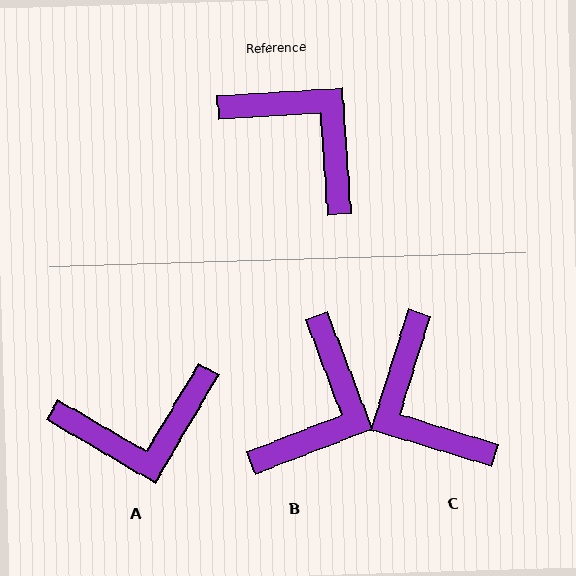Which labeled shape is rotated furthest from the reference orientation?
C, about 159 degrees away.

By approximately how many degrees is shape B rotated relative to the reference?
Approximately 73 degrees clockwise.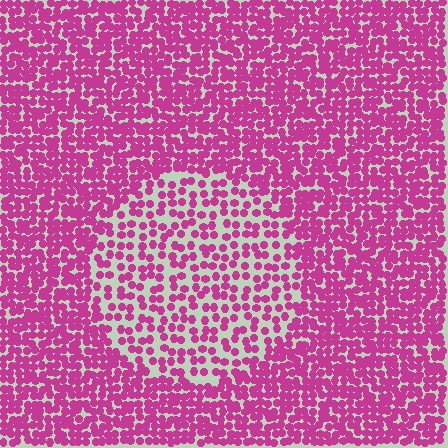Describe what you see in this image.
The image contains small magenta elements arranged at two different densities. A circle-shaped region is visible where the elements are less densely packed than the surrounding area.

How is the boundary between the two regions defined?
The boundary is defined by a change in element density (approximately 1.9x ratio). All elements are the same color, size, and shape.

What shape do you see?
I see a circle.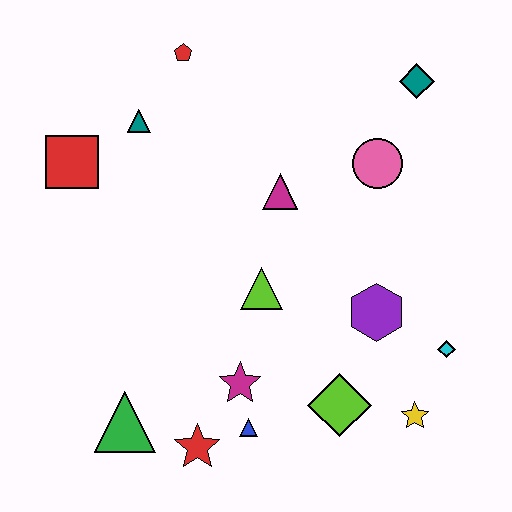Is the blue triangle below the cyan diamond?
Yes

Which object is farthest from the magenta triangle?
The green triangle is farthest from the magenta triangle.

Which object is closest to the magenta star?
The blue triangle is closest to the magenta star.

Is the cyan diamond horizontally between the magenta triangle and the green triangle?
No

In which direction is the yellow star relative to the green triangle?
The yellow star is to the right of the green triangle.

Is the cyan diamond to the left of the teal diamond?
No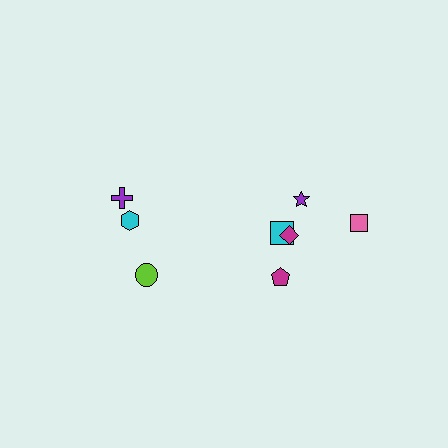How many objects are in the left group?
There are 3 objects.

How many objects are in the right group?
There are 5 objects.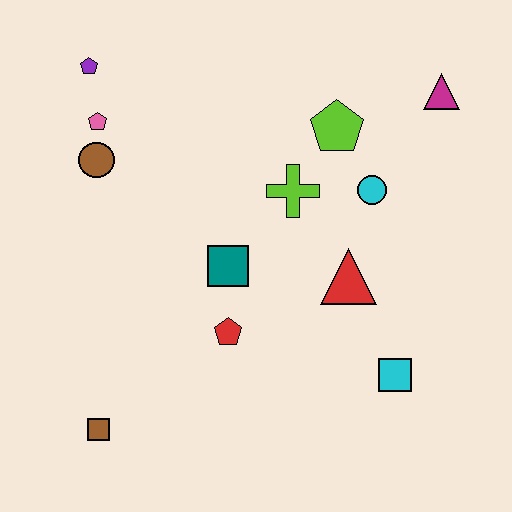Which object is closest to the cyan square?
The red triangle is closest to the cyan square.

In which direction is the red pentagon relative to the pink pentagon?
The red pentagon is below the pink pentagon.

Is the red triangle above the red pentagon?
Yes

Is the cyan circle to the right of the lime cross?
Yes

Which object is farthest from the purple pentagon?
The cyan square is farthest from the purple pentagon.